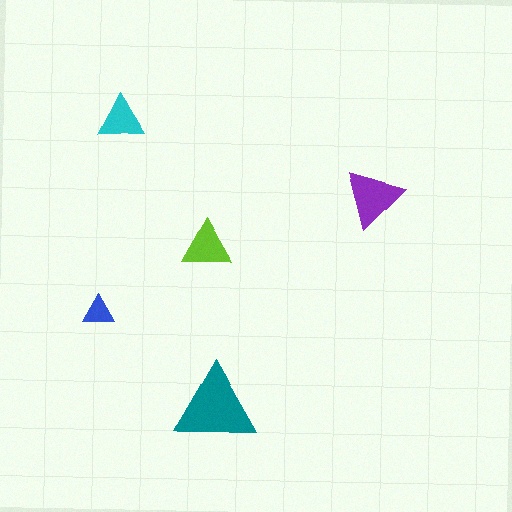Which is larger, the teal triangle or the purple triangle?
The teal one.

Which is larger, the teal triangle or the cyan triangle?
The teal one.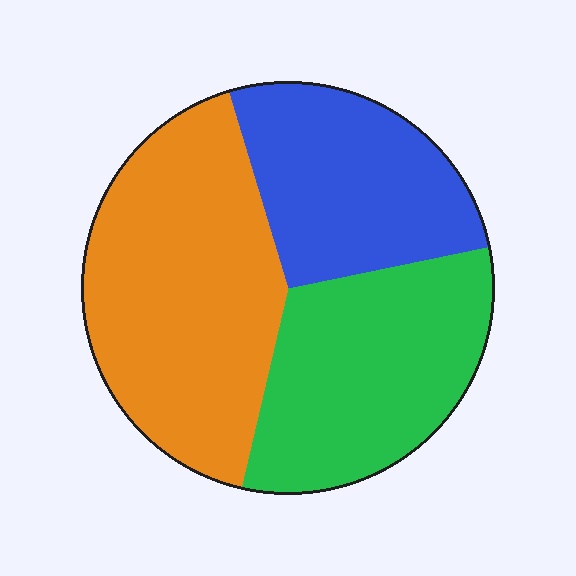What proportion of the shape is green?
Green takes up between a sixth and a third of the shape.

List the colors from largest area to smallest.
From largest to smallest: orange, green, blue.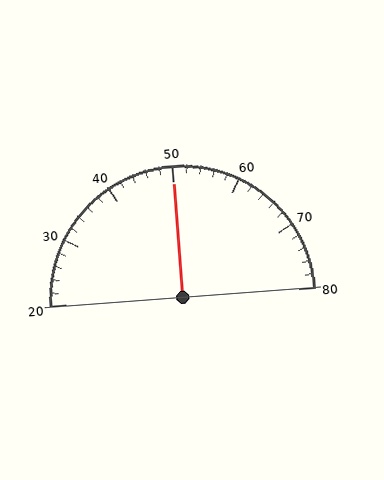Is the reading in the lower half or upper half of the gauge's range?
The reading is in the upper half of the range (20 to 80).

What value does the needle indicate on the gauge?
The needle indicates approximately 50.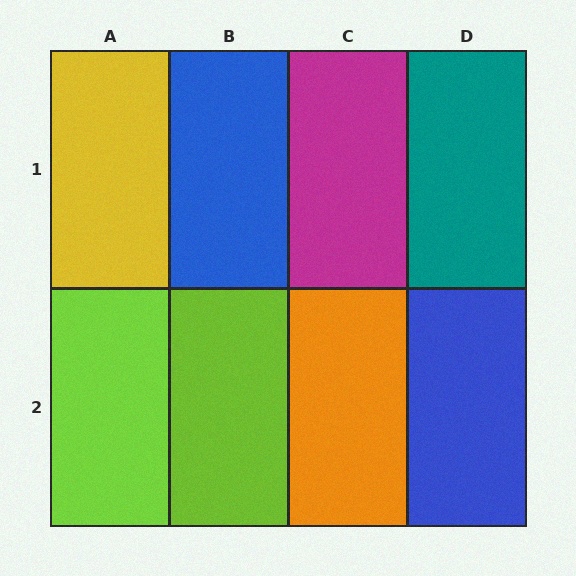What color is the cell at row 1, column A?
Yellow.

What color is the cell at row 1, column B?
Blue.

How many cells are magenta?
1 cell is magenta.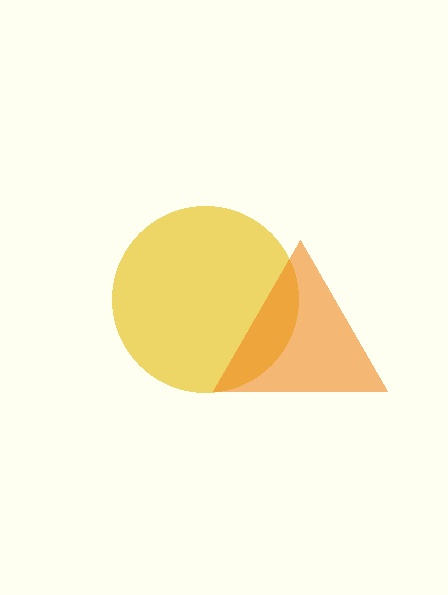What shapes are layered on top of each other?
The layered shapes are: a yellow circle, an orange triangle.